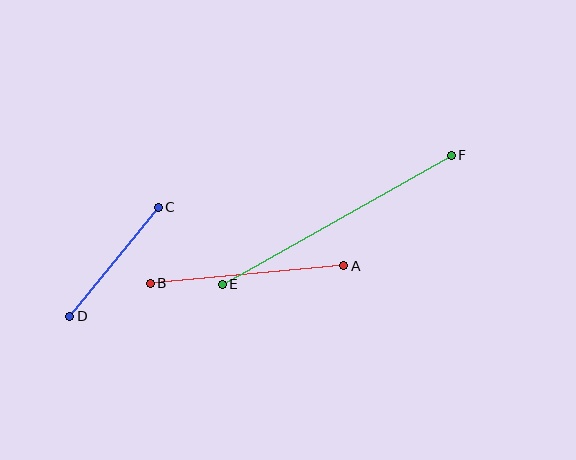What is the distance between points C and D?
The distance is approximately 140 pixels.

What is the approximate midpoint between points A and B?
The midpoint is at approximately (247, 275) pixels.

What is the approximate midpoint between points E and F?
The midpoint is at approximately (337, 220) pixels.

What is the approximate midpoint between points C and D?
The midpoint is at approximately (114, 262) pixels.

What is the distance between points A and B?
The distance is approximately 194 pixels.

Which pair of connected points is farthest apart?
Points E and F are farthest apart.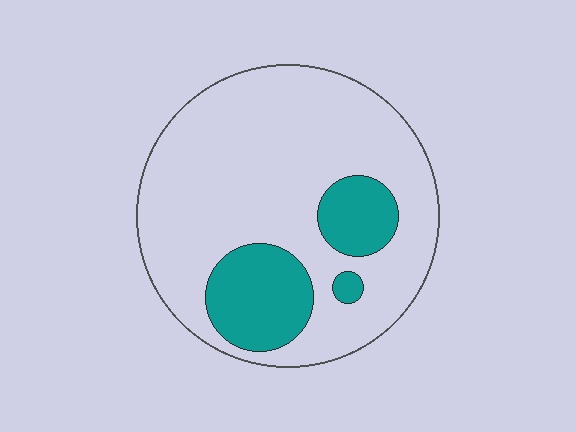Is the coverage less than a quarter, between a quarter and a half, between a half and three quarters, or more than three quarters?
Less than a quarter.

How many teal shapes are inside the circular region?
3.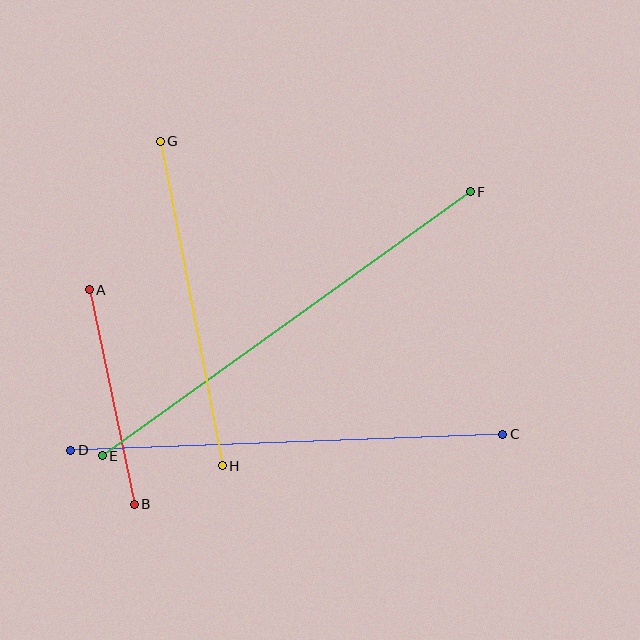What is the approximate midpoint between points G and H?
The midpoint is at approximately (191, 304) pixels.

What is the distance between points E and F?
The distance is approximately 453 pixels.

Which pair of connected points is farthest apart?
Points E and F are farthest apart.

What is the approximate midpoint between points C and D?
The midpoint is at approximately (287, 442) pixels.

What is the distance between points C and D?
The distance is approximately 432 pixels.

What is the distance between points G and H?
The distance is approximately 331 pixels.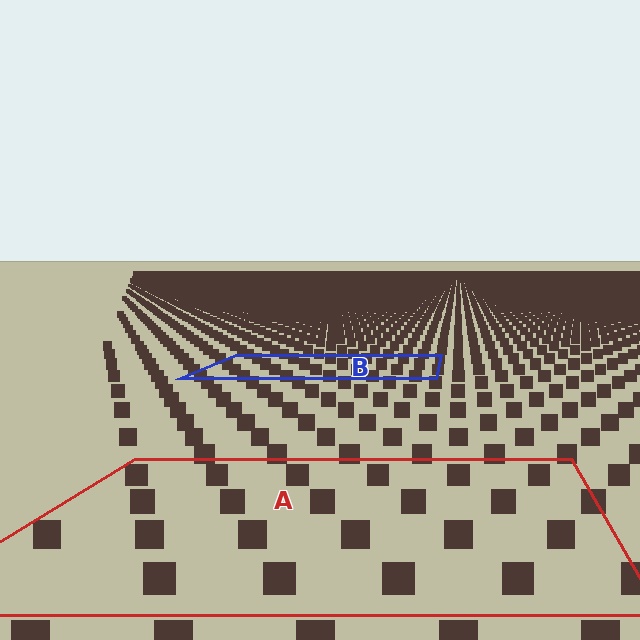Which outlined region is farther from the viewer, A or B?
Region B is farther from the viewer — the texture elements inside it appear smaller and more densely packed.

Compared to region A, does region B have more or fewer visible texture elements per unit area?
Region B has more texture elements per unit area — they are packed more densely because it is farther away.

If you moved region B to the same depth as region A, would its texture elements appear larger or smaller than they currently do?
They would appear larger. At a closer depth, the same texture elements are projected at a bigger on-screen size.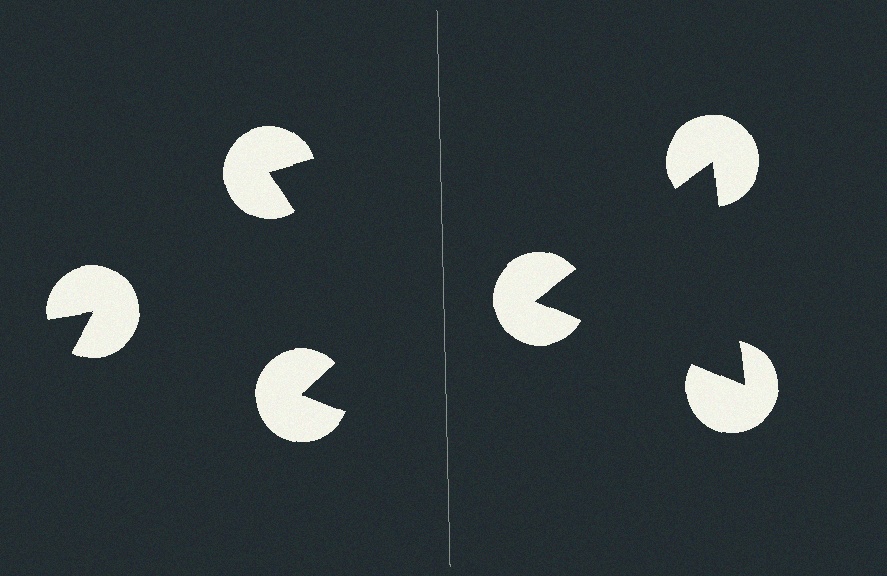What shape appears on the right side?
An illusory triangle.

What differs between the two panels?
The pac-man discs are positioned identically on both sides; only the wedge orientations differ. On the right they align to a triangle; on the left they are misaligned.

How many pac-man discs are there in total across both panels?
6 — 3 on each side.